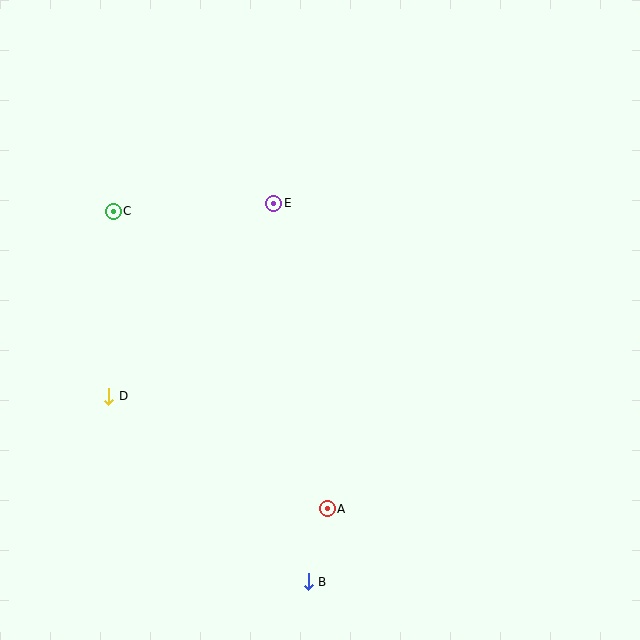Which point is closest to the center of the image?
Point E at (274, 203) is closest to the center.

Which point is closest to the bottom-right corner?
Point B is closest to the bottom-right corner.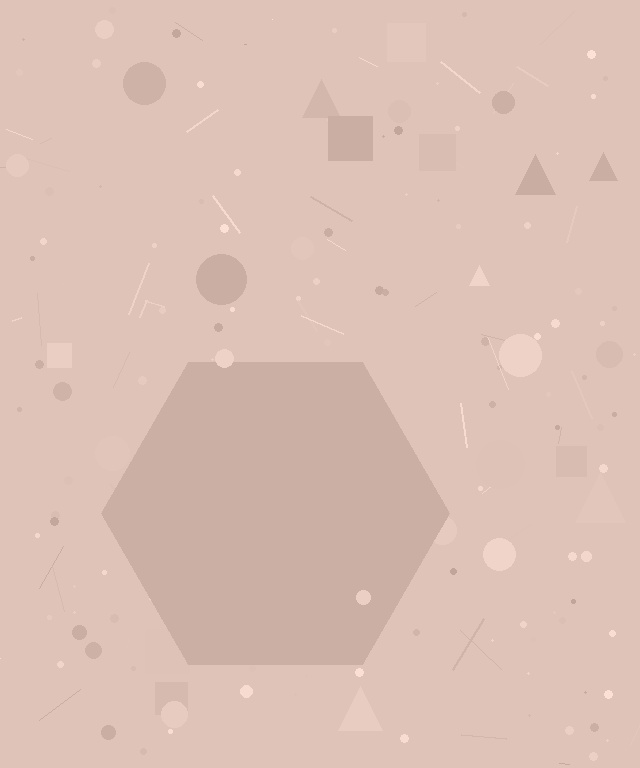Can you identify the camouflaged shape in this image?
The camouflaged shape is a hexagon.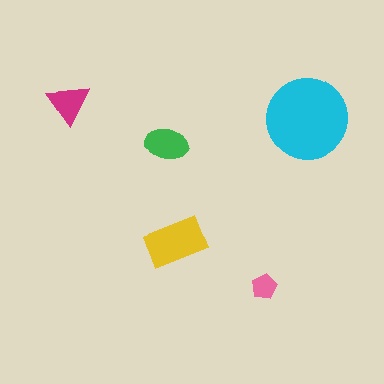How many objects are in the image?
There are 5 objects in the image.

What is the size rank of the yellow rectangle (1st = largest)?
2nd.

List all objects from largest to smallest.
The cyan circle, the yellow rectangle, the green ellipse, the magenta triangle, the pink pentagon.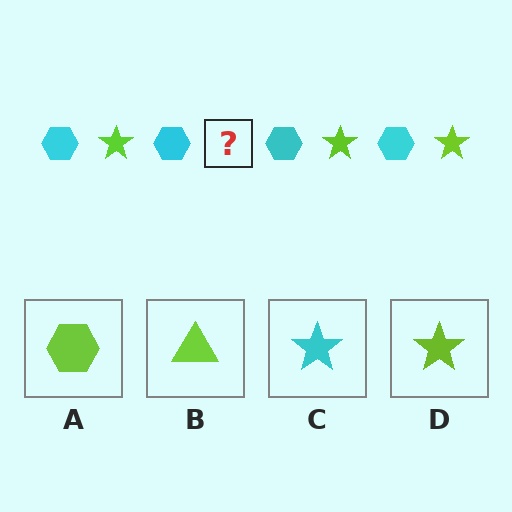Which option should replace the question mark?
Option D.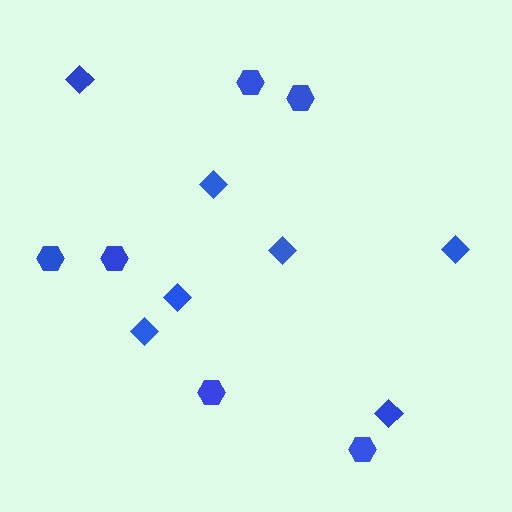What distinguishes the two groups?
There are 2 groups: one group of hexagons (6) and one group of diamonds (7).